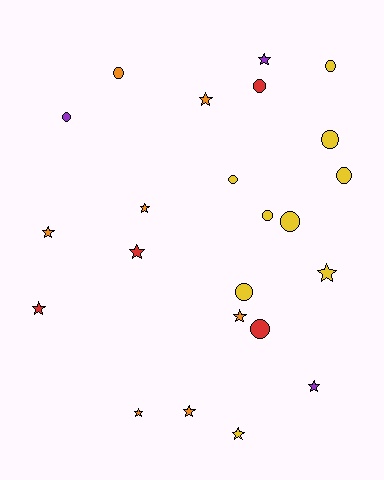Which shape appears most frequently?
Star, with 12 objects.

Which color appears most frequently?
Yellow, with 9 objects.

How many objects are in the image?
There are 23 objects.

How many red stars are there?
There are 2 red stars.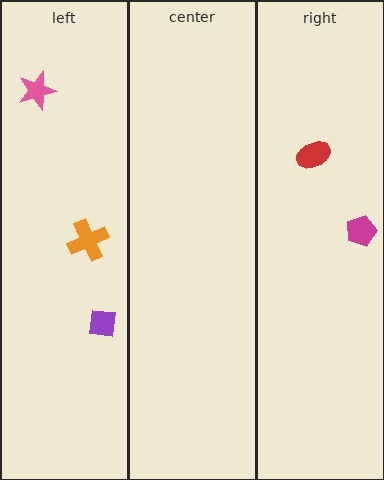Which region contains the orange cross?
The left region.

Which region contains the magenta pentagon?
The right region.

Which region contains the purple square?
The left region.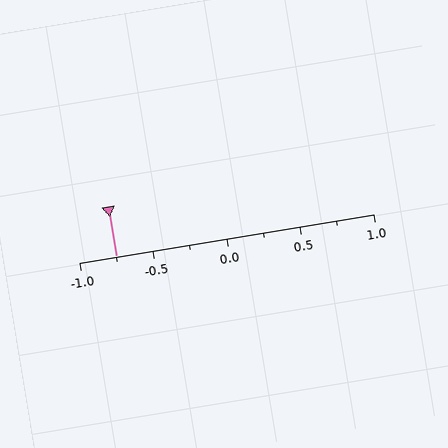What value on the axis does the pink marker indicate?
The marker indicates approximately -0.75.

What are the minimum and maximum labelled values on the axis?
The axis runs from -1.0 to 1.0.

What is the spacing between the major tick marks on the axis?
The major ticks are spaced 0.5 apart.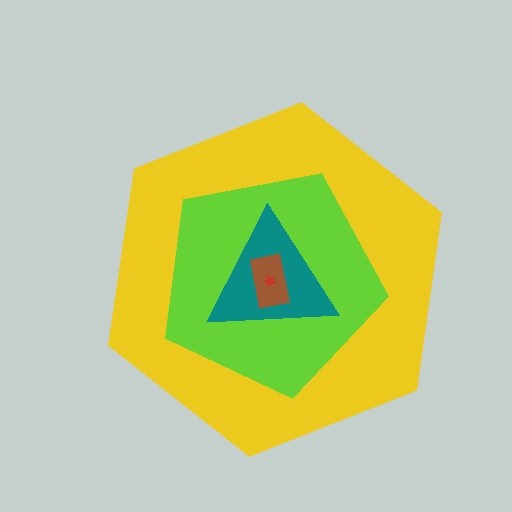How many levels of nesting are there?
5.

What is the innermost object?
The red star.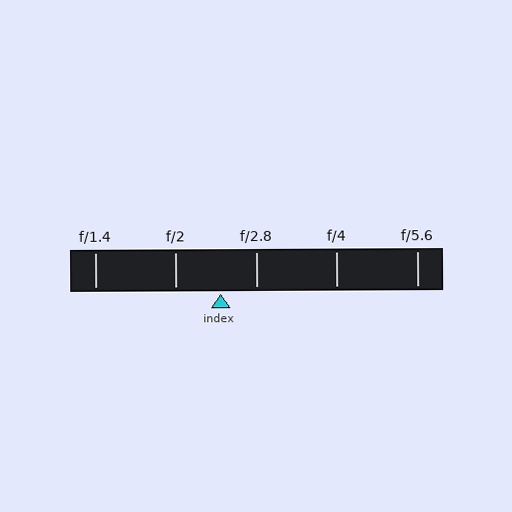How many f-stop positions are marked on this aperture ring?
There are 5 f-stop positions marked.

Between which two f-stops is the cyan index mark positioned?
The index mark is between f/2 and f/2.8.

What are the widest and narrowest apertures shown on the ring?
The widest aperture shown is f/1.4 and the narrowest is f/5.6.